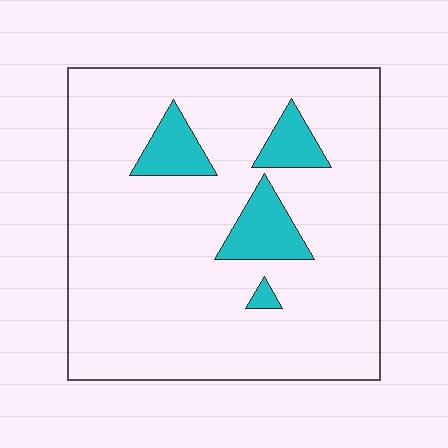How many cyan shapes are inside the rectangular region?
4.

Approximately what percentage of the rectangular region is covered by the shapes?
Approximately 10%.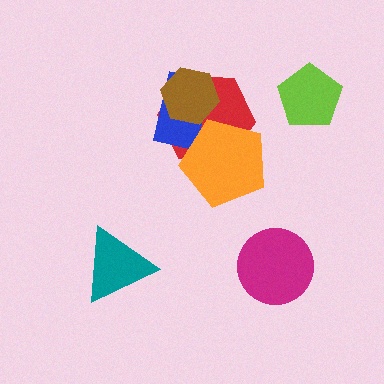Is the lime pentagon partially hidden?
No, no other shape covers it.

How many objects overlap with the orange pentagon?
2 objects overlap with the orange pentagon.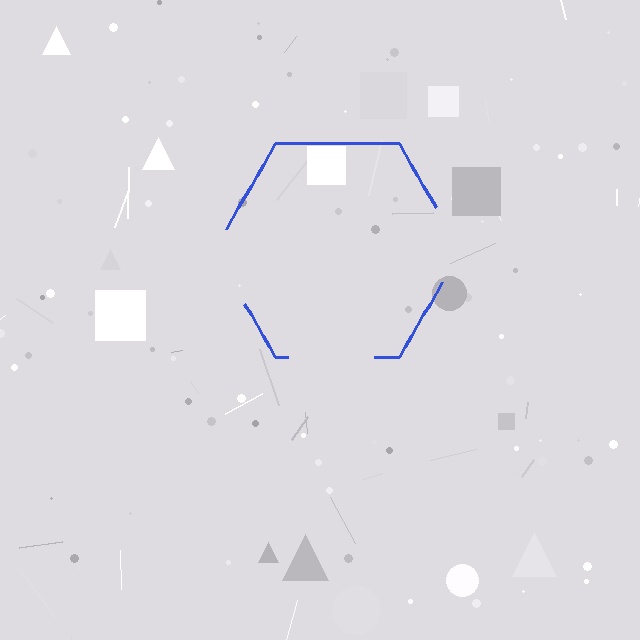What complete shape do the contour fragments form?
The contour fragments form a hexagon.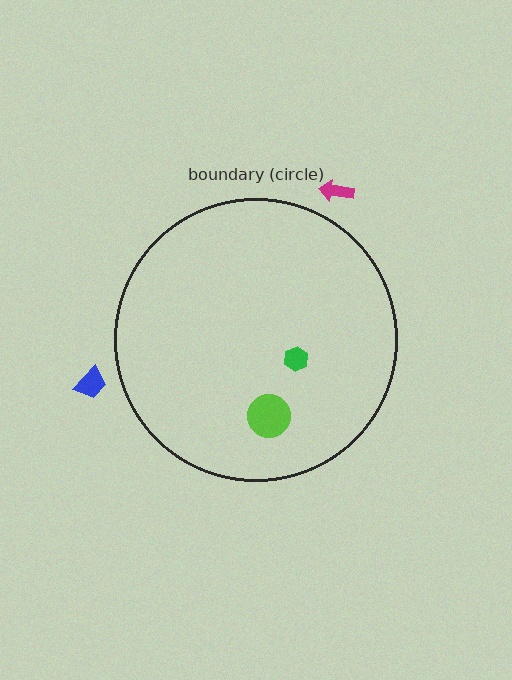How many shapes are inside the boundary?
2 inside, 2 outside.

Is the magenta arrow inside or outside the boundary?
Outside.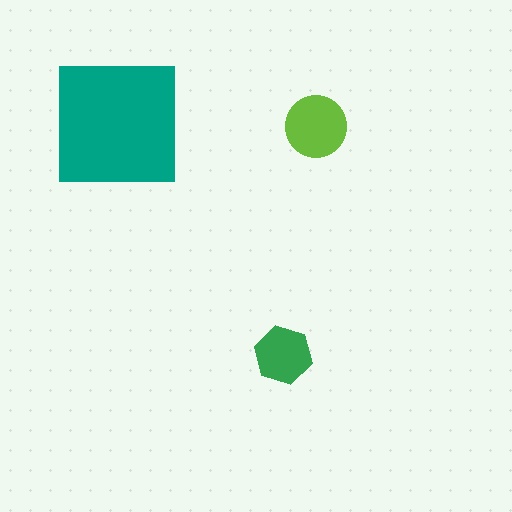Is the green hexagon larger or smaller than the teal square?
Smaller.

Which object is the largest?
The teal square.